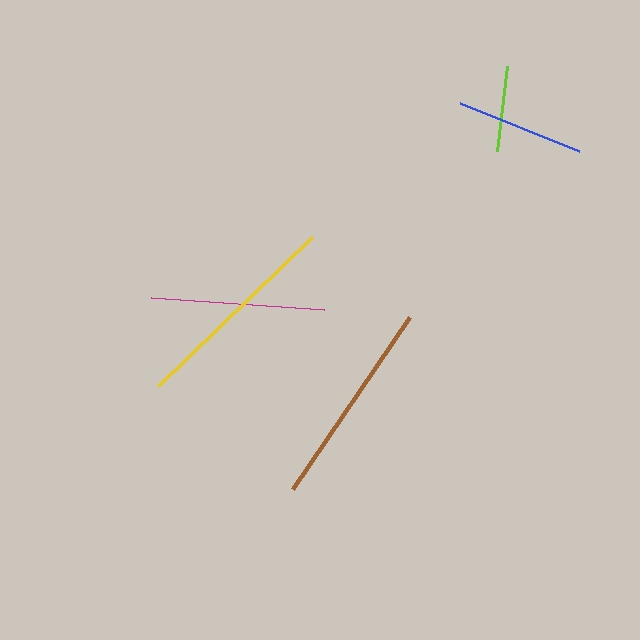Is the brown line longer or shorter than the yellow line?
The yellow line is longer than the brown line.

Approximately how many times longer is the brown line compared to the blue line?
The brown line is approximately 1.6 times the length of the blue line.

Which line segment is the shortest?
The lime line is the shortest at approximately 86 pixels.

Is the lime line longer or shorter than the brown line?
The brown line is longer than the lime line.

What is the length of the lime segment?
The lime segment is approximately 86 pixels long.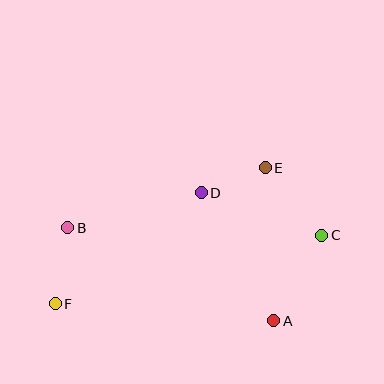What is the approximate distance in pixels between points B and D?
The distance between B and D is approximately 138 pixels.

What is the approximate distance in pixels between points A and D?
The distance between A and D is approximately 147 pixels.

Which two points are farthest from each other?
Points C and F are farthest from each other.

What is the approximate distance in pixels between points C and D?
The distance between C and D is approximately 127 pixels.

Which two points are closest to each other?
Points D and E are closest to each other.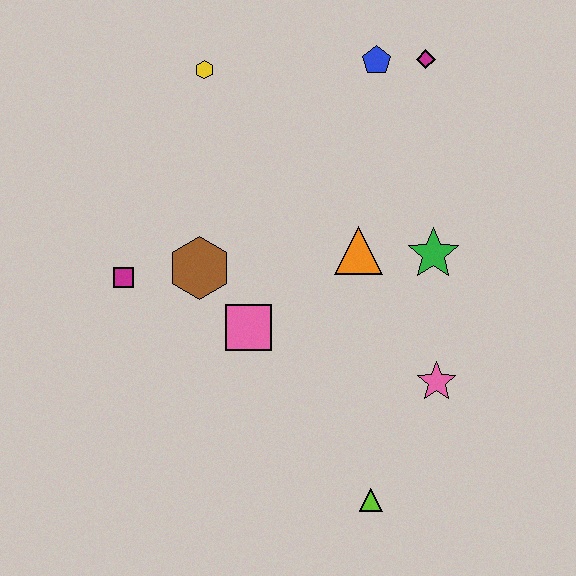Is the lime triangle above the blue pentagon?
No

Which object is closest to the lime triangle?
The pink star is closest to the lime triangle.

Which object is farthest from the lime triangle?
The yellow hexagon is farthest from the lime triangle.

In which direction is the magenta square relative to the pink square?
The magenta square is to the left of the pink square.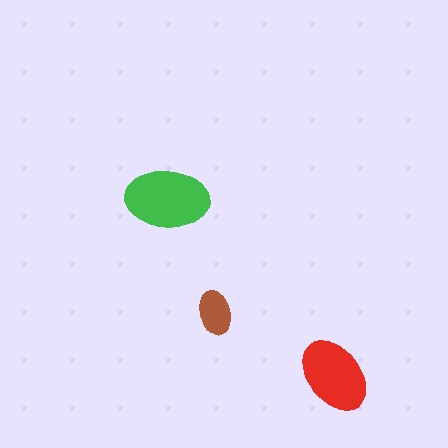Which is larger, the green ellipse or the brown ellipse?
The green one.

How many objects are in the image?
There are 3 objects in the image.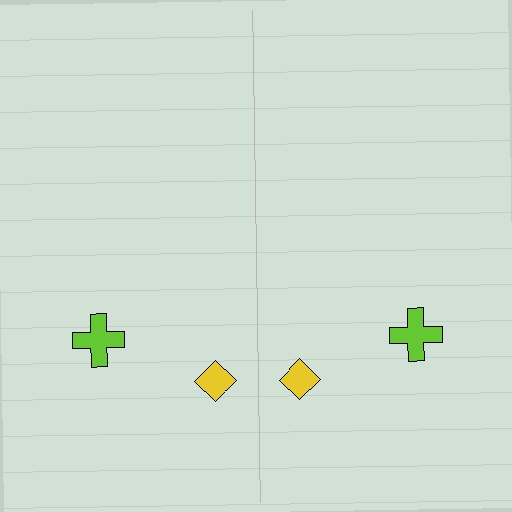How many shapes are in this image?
There are 4 shapes in this image.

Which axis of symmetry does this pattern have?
The pattern has a vertical axis of symmetry running through the center of the image.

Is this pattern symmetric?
Yes, this pattern has bilateral (reflection) symmetry.